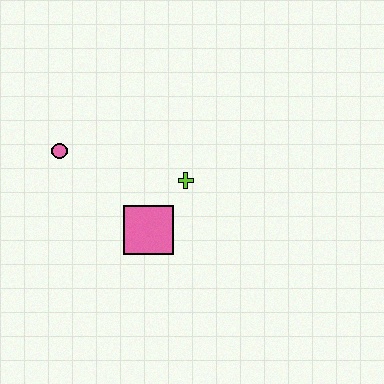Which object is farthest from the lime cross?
The pink circle is farthest from the lime cross.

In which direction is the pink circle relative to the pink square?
The pink circle is to the left of the pink square.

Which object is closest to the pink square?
The lime cross is closest to the pink square.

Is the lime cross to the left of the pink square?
No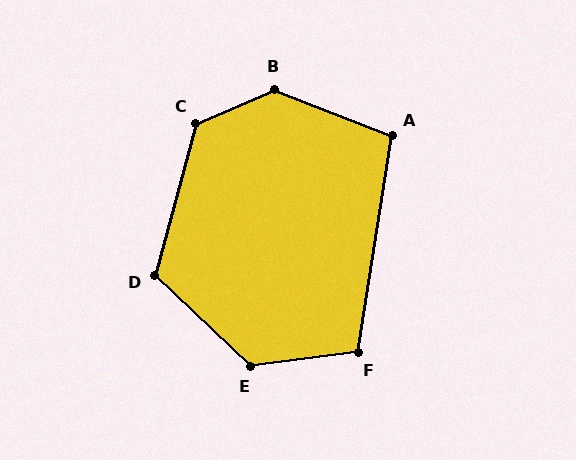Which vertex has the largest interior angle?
B, at approximately 136 degrees.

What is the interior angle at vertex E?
Approximately 129 degrees (obtuse).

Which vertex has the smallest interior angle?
A, at approximately 102 degrees.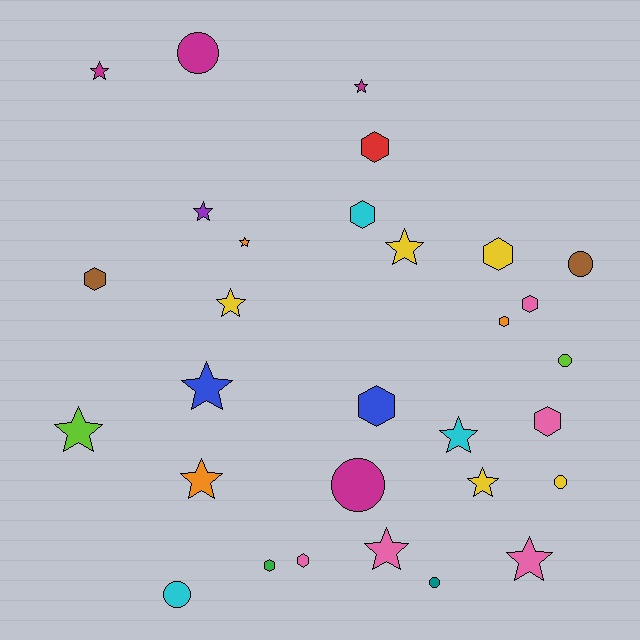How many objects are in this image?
There are 30 objects.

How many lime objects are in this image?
There are 2 lime objects.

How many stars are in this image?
There are 13 stars.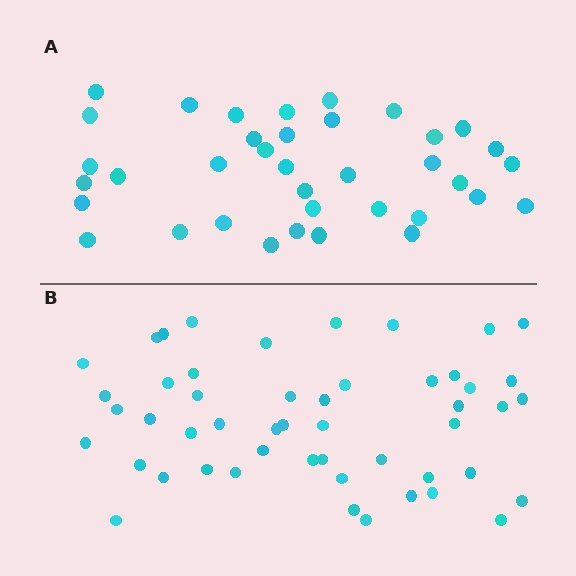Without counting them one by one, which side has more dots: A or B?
Region B (the bottom region) has more dots.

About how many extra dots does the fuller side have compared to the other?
Region B has approximately 15 more dots than region A.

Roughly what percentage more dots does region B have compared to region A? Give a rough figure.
About 35% more.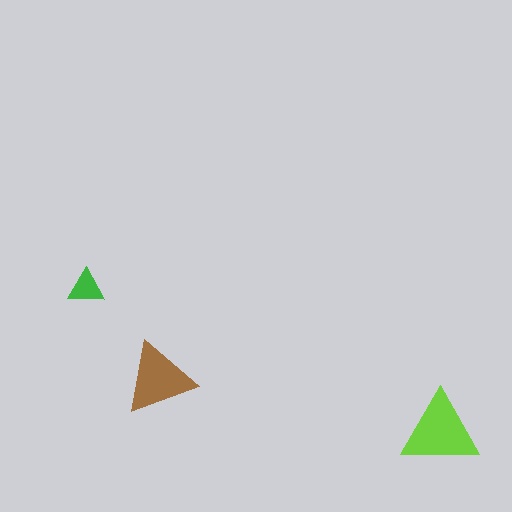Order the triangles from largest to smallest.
the lime one, the brown one, the green one.